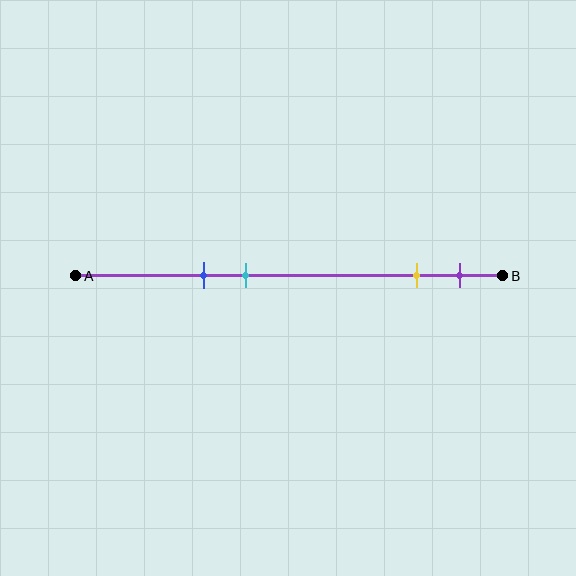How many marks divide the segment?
There are 4 marks dividing the segment.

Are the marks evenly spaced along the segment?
No, the marks are not evenly spaced.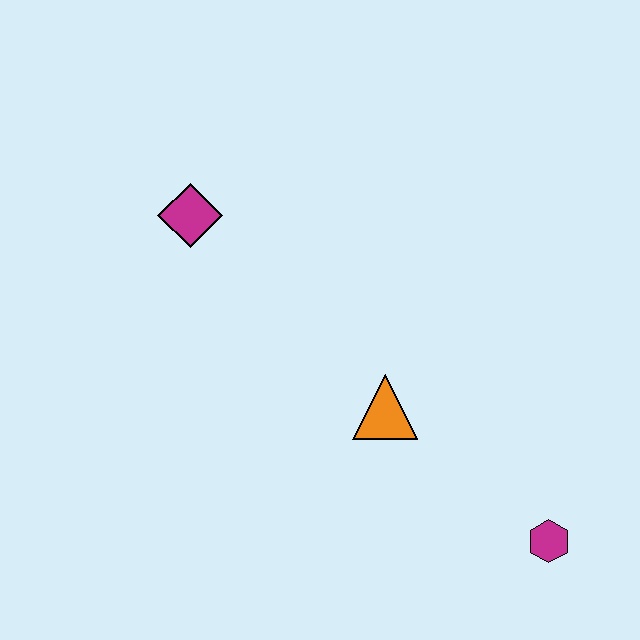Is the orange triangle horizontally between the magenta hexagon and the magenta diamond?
Yes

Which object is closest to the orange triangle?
The magenta hexagon is closest to the orange triangle.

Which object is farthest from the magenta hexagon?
The magenta diamond is farthest from the magenta hexagon.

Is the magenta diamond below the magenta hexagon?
No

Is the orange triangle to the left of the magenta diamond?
No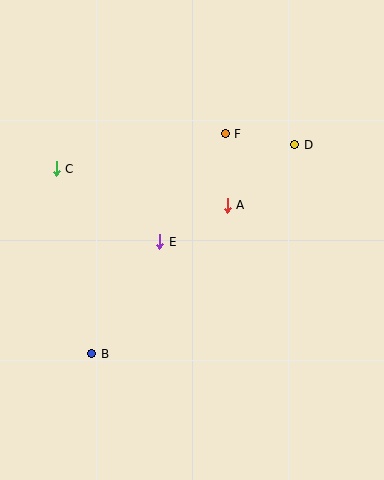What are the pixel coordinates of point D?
Point D is at (295, 145).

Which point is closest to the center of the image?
Point E at (160, 242) is closest to the center.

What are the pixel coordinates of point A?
Point A is at (227, 205).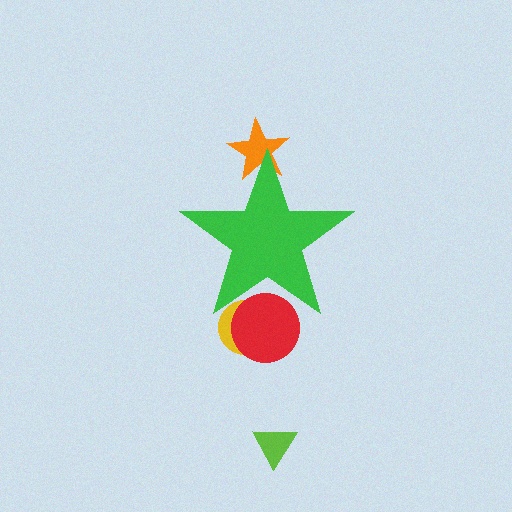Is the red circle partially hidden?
Yes, the red circle is partially hidden behind the green star.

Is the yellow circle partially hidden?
Yes, the yellow circle is partially hidden behind the green star.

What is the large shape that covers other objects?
A green star.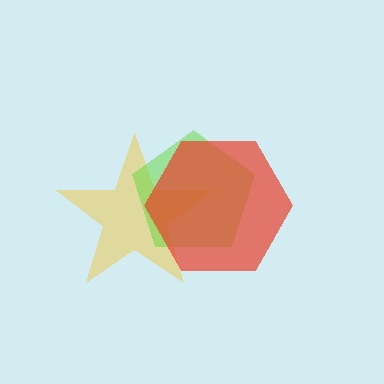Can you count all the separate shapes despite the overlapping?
Yes, there are 3 separate shapes.